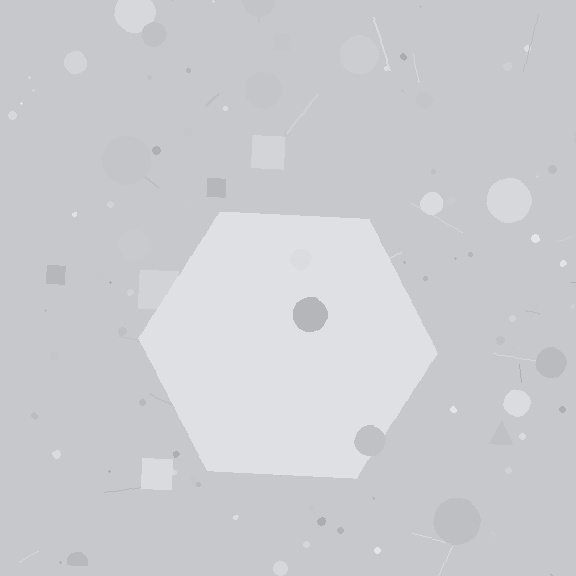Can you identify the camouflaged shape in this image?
The camouflaged shape is a hexagon.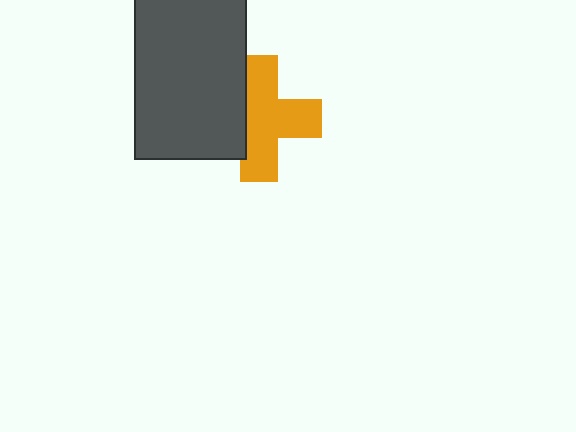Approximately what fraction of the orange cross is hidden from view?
Roughly 31% of the orange cross is hidden behind the dark gray rectangle.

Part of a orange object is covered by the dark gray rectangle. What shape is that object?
It is a cross.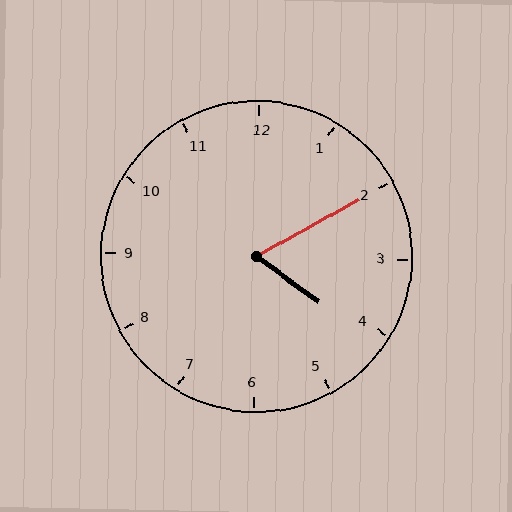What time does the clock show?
4:10.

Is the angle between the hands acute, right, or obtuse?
It is acute.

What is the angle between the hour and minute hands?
Approximately 65 degrees.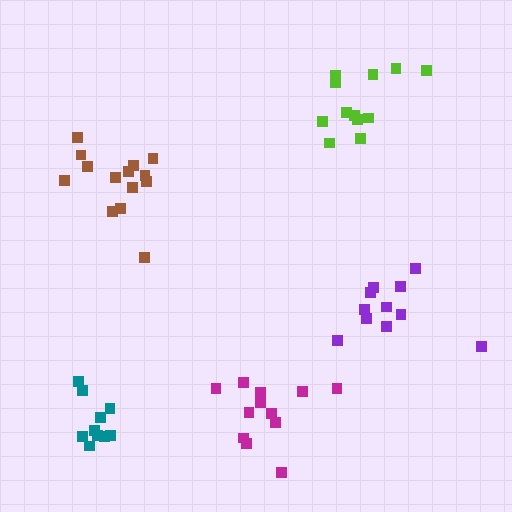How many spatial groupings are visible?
There are 5 spatial groupings.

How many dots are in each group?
Group 1: 11 dots, Group 2: 14 dots, Group 3: 12 dots, Group 4: 12 dots, Group 5: 10 dots (59 total).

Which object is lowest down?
The teal cluster is bottommost.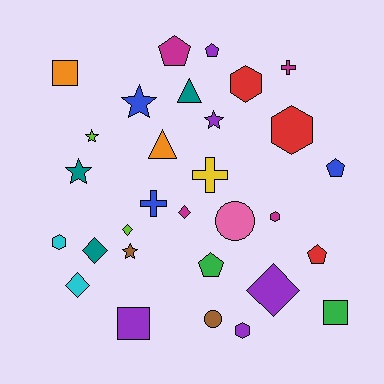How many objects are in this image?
There are 30 objects.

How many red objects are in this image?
There are 3 red objects.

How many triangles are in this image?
There are 2 triangles.